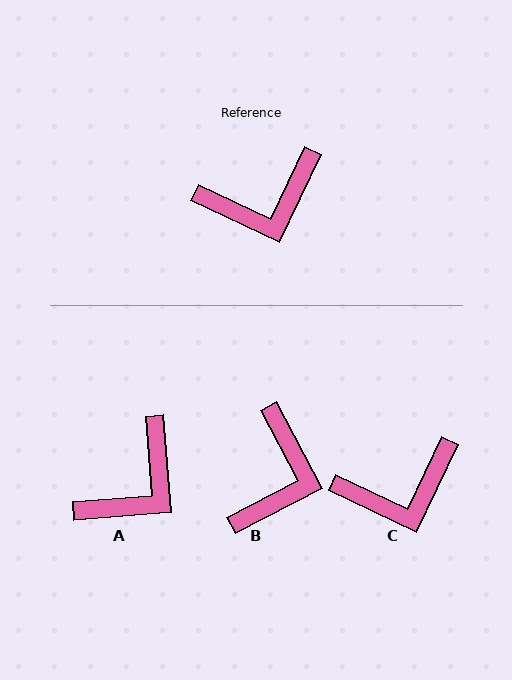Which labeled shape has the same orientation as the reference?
C.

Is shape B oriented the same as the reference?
No, it is off by about 53 degrees.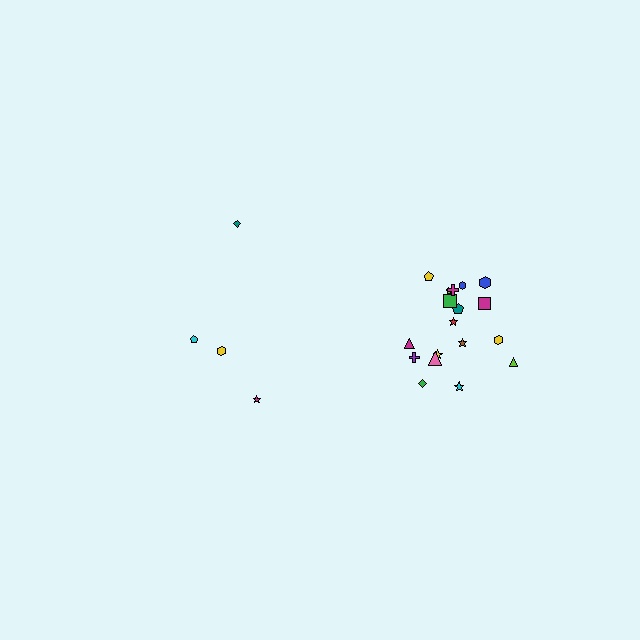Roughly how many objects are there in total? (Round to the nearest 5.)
Roughly 20 objects in total.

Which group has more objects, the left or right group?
The right group.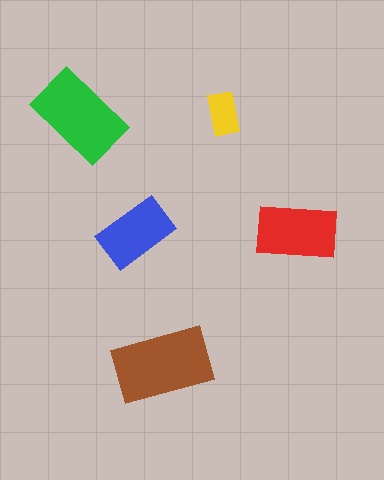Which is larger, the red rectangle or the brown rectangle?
The brown one.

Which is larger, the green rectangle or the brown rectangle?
The brown one.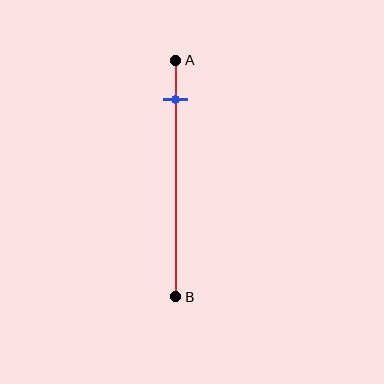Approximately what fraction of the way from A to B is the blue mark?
The blue mark is approximately 15% of the way from A to B.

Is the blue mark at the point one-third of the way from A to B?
No, the mark is at about 15% from A, not at the 33% one-third point.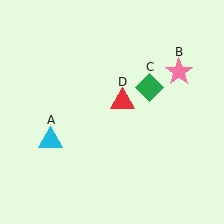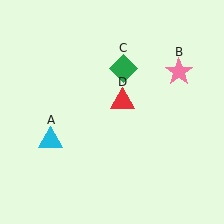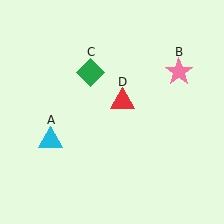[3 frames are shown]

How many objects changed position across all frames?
1 object changed position: green diamond (object C).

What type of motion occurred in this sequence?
The green diamond (object C) rotated counterclockwise around the center of the scene.